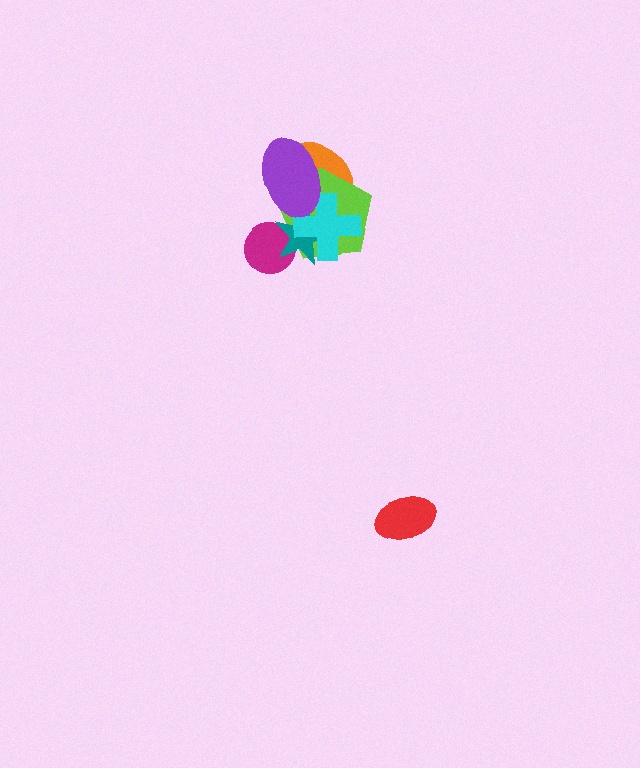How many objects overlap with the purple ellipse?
4 objects overlap with the purple ellipse.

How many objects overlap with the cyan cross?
4 objects overlap with the cyan cross.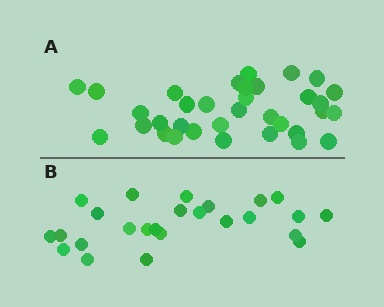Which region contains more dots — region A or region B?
Region A (the top region) has more dots.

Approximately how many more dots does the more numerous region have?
Region A has roughly 8 or so more dots than region B.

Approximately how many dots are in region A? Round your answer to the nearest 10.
About 30 dots. (The exact count is 34, which rounds to 30.)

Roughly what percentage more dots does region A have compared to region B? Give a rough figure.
About 35% more.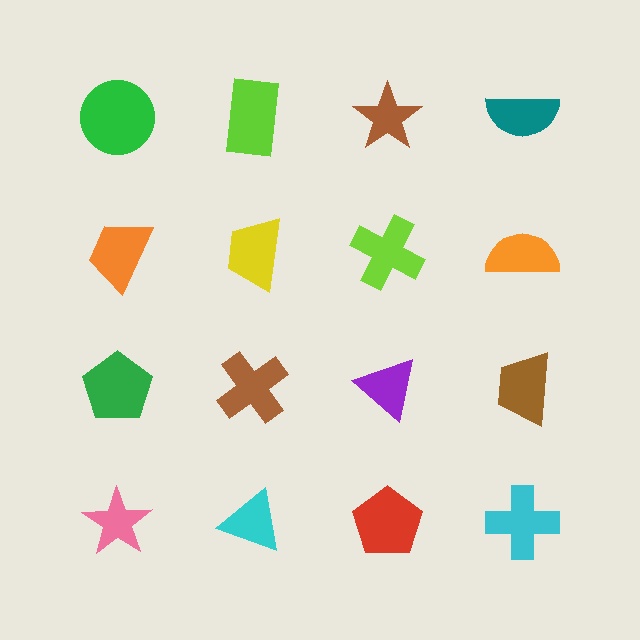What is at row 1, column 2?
A lime rectangle.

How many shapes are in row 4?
4 shapes.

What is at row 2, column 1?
An orange trapezoid.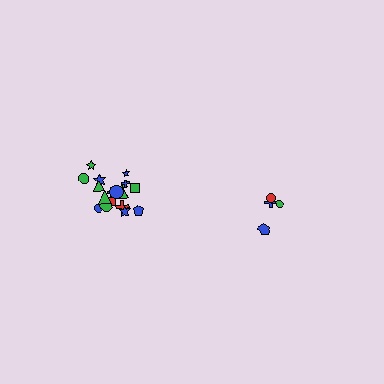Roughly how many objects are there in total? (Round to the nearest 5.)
Roughly 20 objects in total.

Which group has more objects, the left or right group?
The left group.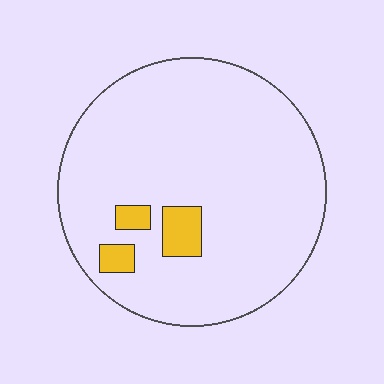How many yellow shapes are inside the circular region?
3.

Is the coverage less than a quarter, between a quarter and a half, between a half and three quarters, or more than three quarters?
Less than a quarter.